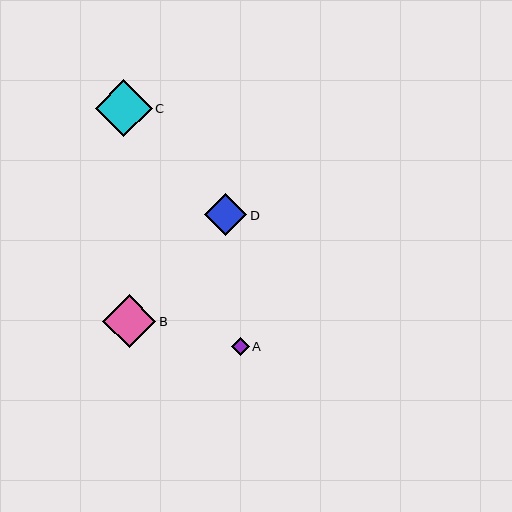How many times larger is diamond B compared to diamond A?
Diamond B is approximately 2.9 times the size of diamond A.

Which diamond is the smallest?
Diamond A is the smallest with a size of approximately 18 pixels.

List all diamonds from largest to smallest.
From largest to smallest: C, B, D, A.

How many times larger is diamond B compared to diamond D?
Diamond B is approximately 1.3 times the size of diamond D.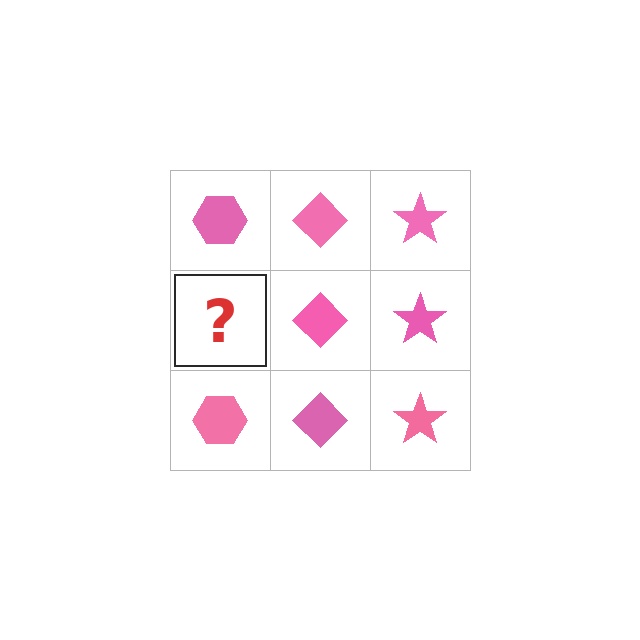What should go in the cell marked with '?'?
The missing cell should contain a pink hexagon.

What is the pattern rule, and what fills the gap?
The rule is that each column has a consistent shape. The gap should be filled with a pink hexagon.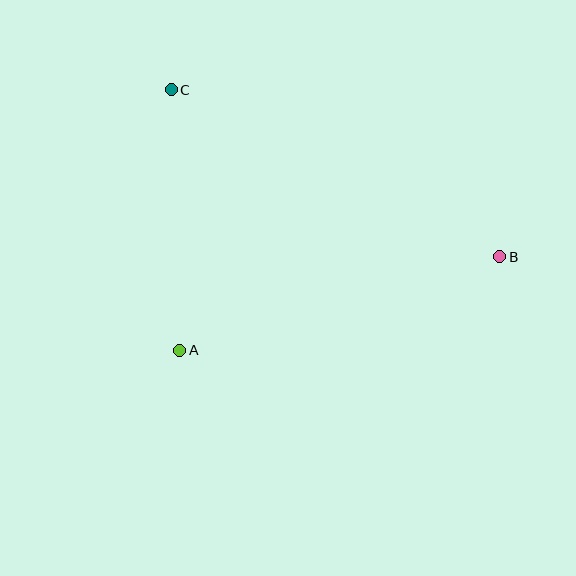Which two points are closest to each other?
Points A and C are closest to each other.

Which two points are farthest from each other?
Points B and C are farthest from each other.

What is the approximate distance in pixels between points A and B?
The distance between A and B is approximately 334 pixels.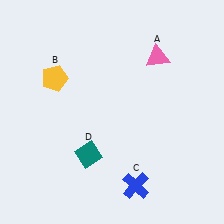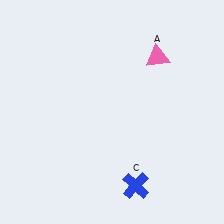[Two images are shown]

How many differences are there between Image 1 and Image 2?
There are 2 differences between the two images.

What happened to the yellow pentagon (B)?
The yellow pentagon (B) was removed in Image 2. It was in the top-left area of Image 1.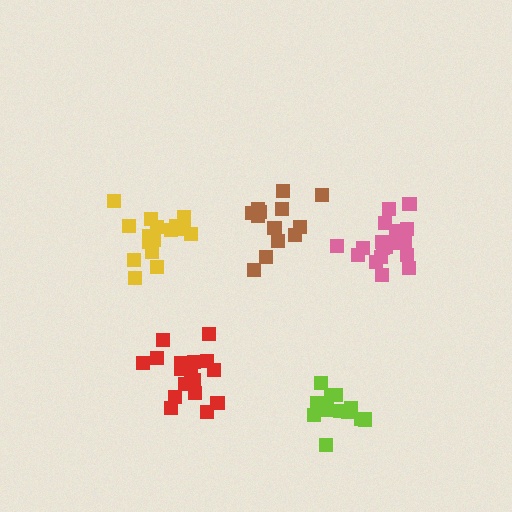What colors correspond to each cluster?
The clusters are colored: lime, yellow, brown, red, pink.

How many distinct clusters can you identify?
There are 5 distinct clusters.